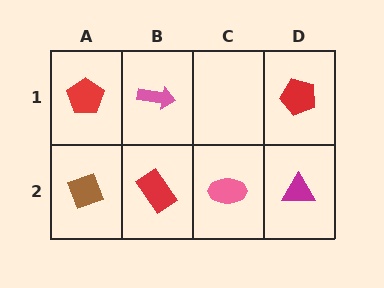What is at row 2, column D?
A magenta triangle.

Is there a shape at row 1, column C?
No, that cell is empty.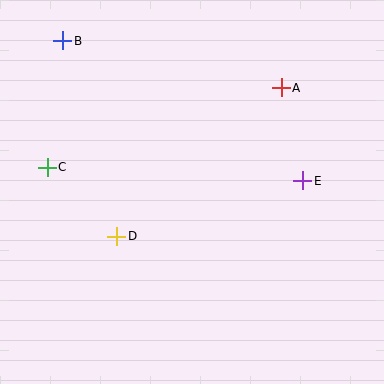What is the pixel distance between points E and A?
The distance between E and A is 95 pixels.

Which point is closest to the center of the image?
Point D at (117, 236) is closest to the center.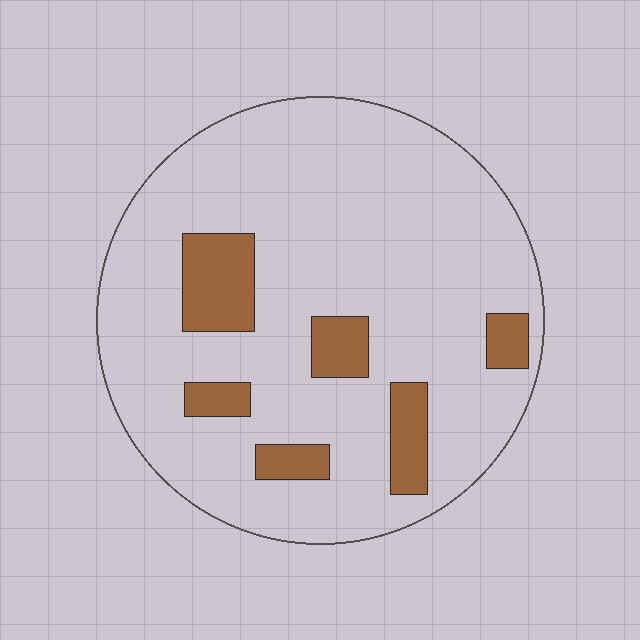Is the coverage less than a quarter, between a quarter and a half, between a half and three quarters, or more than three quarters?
Less than a quarter.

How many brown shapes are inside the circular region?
6.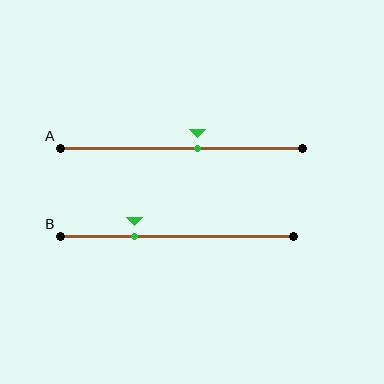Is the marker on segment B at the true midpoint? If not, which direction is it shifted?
No, the marker on segment B is shifted to the left by about 18% of the segment length.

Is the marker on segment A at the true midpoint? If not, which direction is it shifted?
No, the marker on segment A is shifted to the right by about 7% of the segment length.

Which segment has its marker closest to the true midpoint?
Segment A has its marker closest to the true midpoint.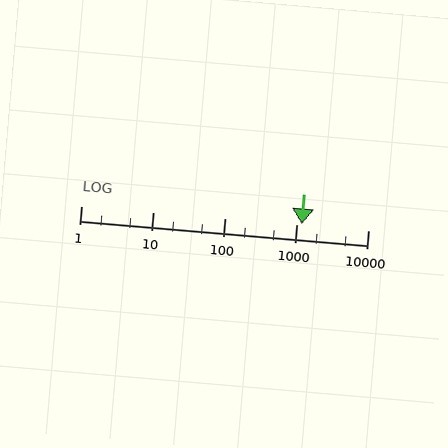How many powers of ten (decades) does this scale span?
The scale spans 4 decades, from 1 to 10000.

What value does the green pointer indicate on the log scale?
The pointer indicates approximately 1200.